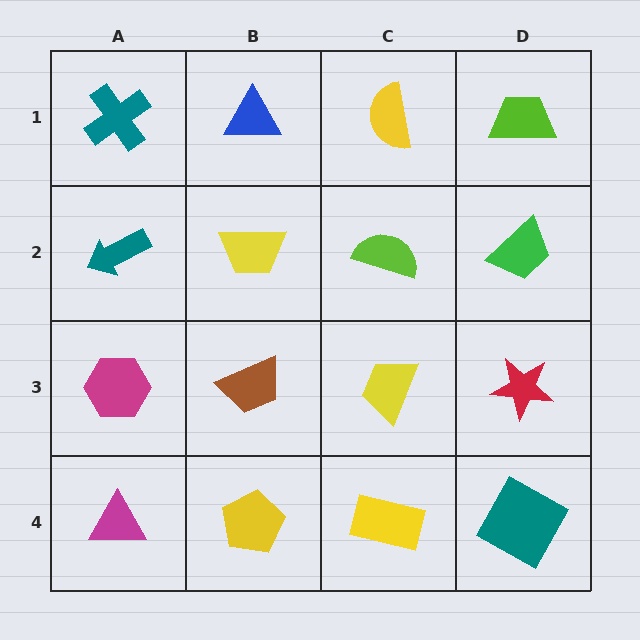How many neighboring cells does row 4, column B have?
3.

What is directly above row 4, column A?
A magenta hexagon.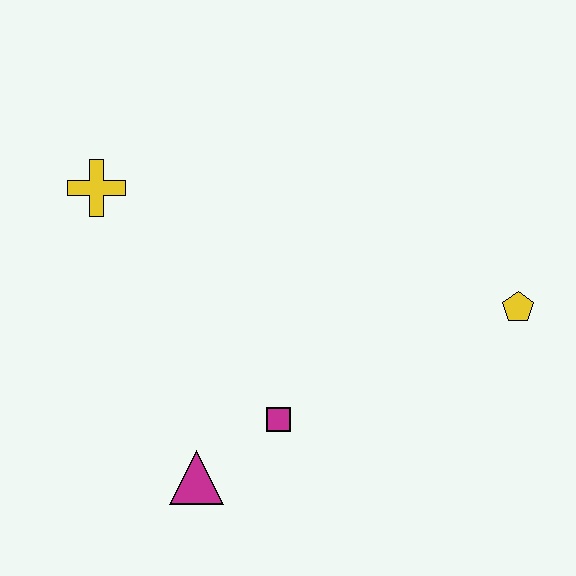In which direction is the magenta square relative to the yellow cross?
The magenta square is below the yellow cross.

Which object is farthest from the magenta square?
The yellow cross is farthest from the magenta square.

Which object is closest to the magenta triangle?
The magenta square is closest to the magenta triangle.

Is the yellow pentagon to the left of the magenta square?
No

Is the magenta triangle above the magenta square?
No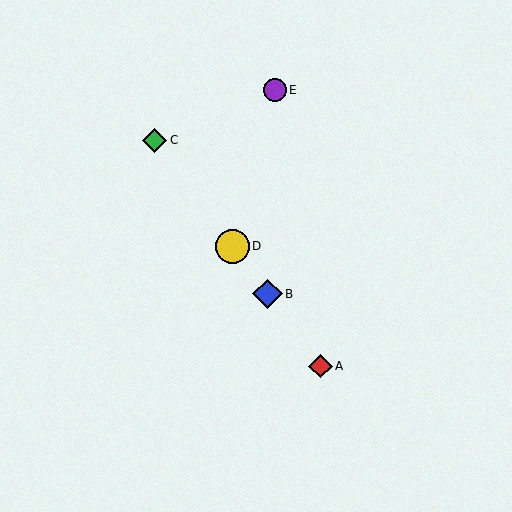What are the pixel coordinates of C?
Object C is at (154, 140).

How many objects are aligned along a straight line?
4 objects (A, B, C, D) are aligned along a straight line.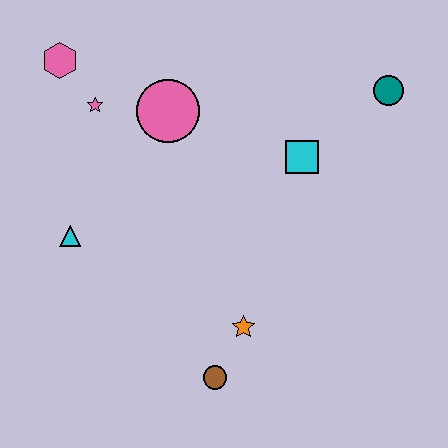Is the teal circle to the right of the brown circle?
Yes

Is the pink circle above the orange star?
Yes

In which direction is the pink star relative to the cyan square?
The pink star is to the left of the cyan square.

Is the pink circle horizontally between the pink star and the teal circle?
Yes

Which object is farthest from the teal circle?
The cyan triangle is farthest from the teal circle.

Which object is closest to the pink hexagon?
The pink star is closest to the pink hexagon.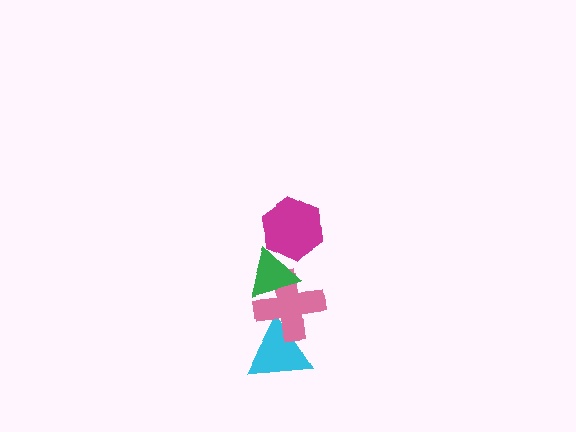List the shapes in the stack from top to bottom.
From top to bottom: the magenta hexagon, the green triangle, the pink cross, the cyan triangle.